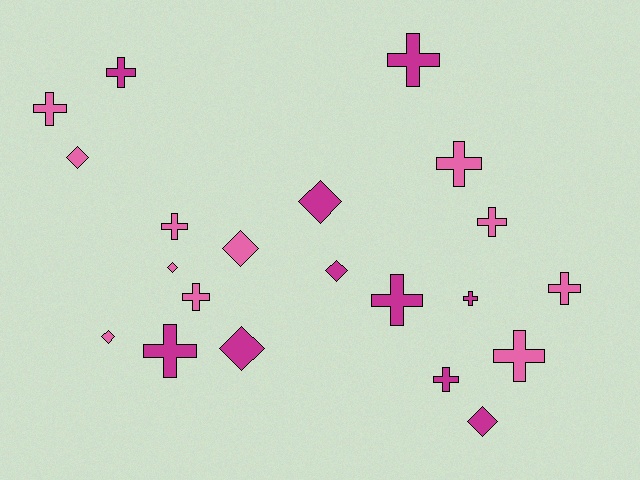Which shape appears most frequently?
Cross, with 13 objects.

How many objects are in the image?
There are 21 objects.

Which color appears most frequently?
Pink, with 11 objects.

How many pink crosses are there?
There are 7 pink crosses.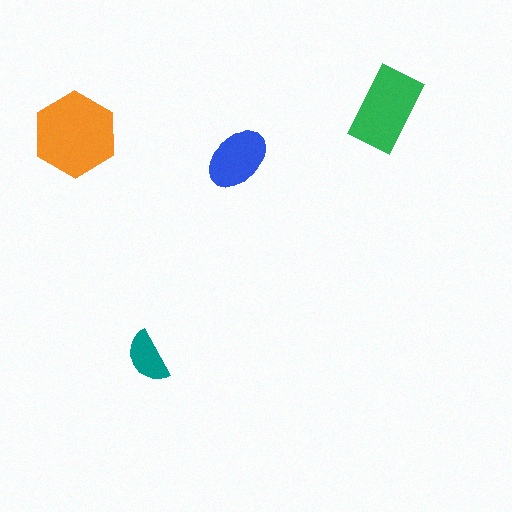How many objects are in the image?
There are 4 objects in the image.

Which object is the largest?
The orange hexagon.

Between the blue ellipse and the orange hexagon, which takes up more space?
The orange hexagon.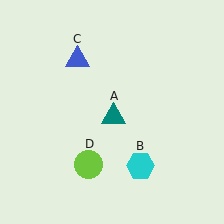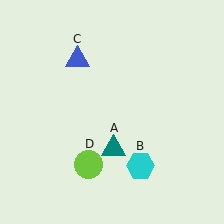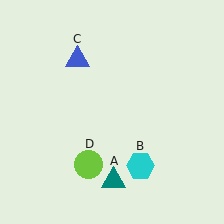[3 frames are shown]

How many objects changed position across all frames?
1 object changed position: teal triangle (object A).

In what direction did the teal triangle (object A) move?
The teal triangle (object A) moved down.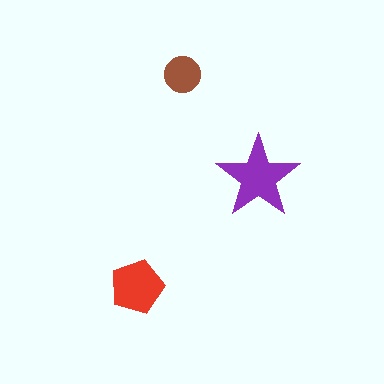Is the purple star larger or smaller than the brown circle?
Larger.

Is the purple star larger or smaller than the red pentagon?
Larger.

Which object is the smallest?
The brown circle.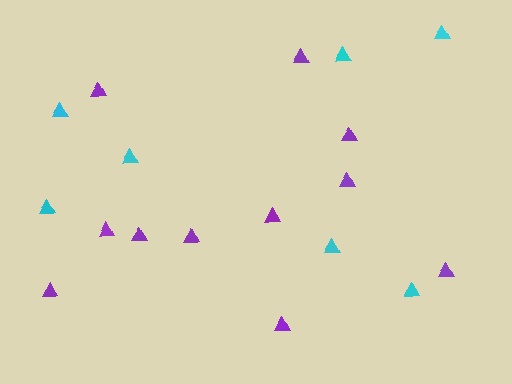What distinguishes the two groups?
There are 2 groups: one group of purple triangles (11) and one group of cyan triangles (7).